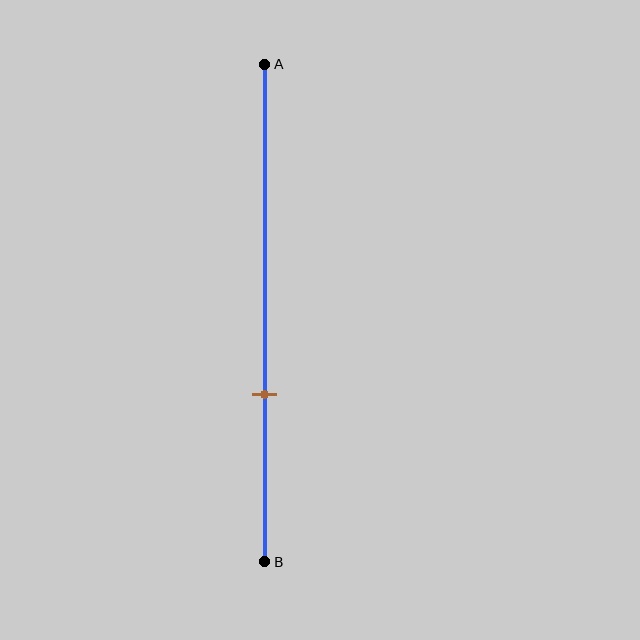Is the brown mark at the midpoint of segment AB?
No, the mark is at about 65% from A, not at the 50% midpoint.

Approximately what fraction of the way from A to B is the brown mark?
The brown mark is approximately 65% of the way from A to B.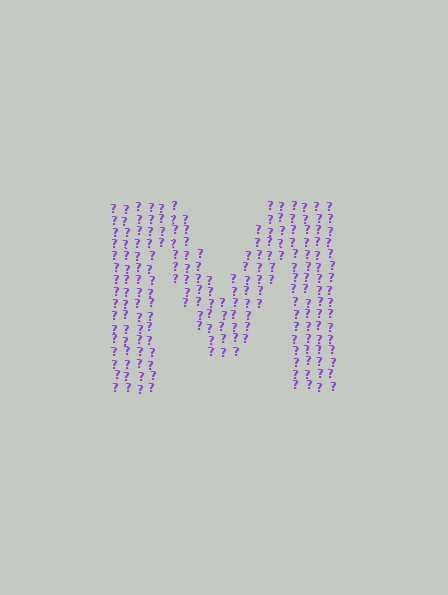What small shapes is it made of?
It is made of small question marks.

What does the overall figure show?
The overall figure shows the letter M.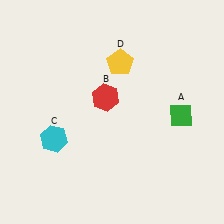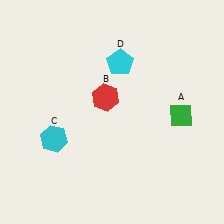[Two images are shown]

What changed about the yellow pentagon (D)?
In Image 1, D is yellow. In Image 2, it changed to cyan.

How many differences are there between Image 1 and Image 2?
There is 1 difference between the two images.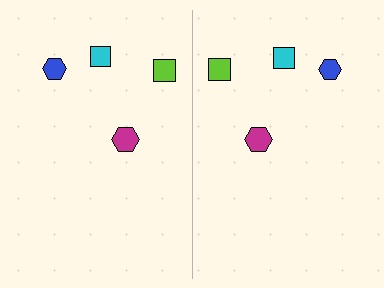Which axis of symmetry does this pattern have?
The pattern has a vertical axis of symmetry running through the center of the image.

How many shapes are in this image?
There are 8 shapes in this image.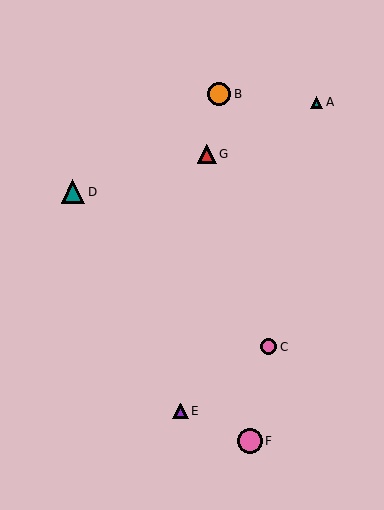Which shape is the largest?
The pink circle (labeled F) is the largest.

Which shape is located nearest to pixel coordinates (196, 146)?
The red triangle (labeled G) at (207, 154) is nearest to that location.